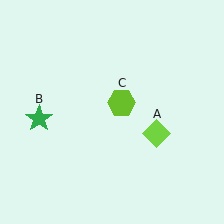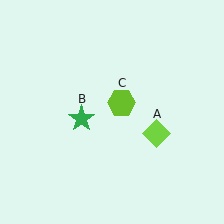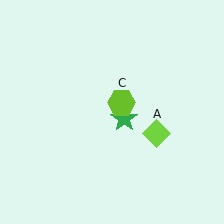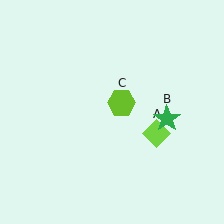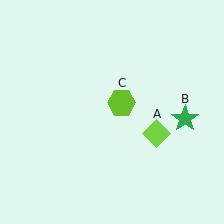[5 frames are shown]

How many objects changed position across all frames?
1 object changed position: green star (object B).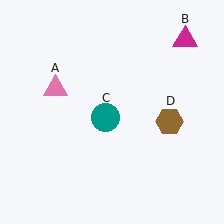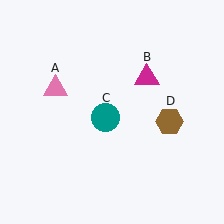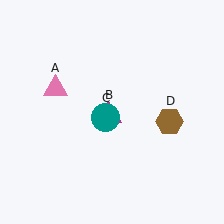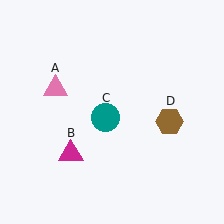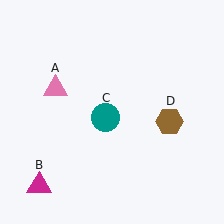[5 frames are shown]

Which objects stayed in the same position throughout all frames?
Pink triangle (object A) and teal circle (object C) and brown hexagon (object D) remained stationary.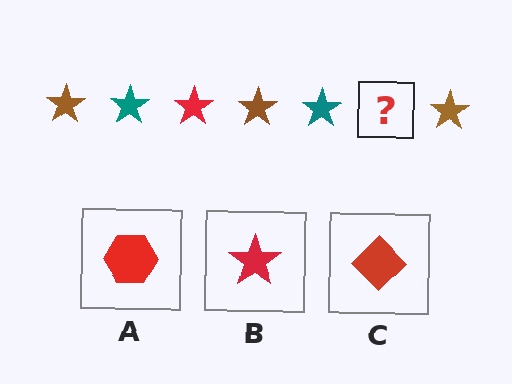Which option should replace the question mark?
Option B.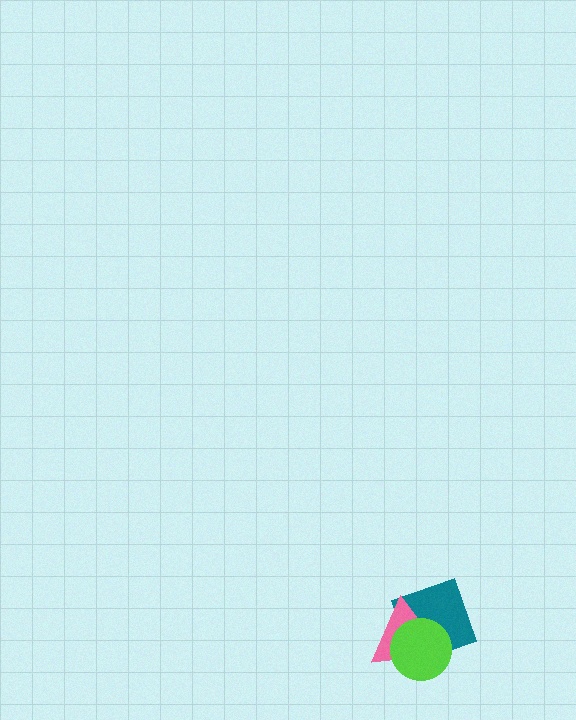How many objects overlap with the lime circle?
2 objects overlap with the lime circle.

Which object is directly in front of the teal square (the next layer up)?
The pink triangle is directly in front of the teal square.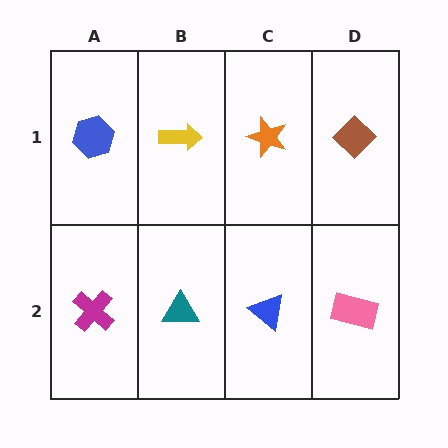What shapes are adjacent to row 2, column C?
An orange star (row 1, column C), a teal triangle (row 2, column B), a pink rectangle (row 2, column D).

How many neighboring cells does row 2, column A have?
2.